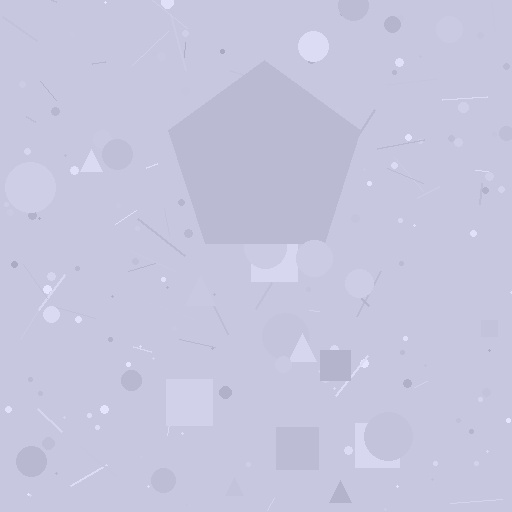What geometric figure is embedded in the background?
A pentagon is embedded in the background.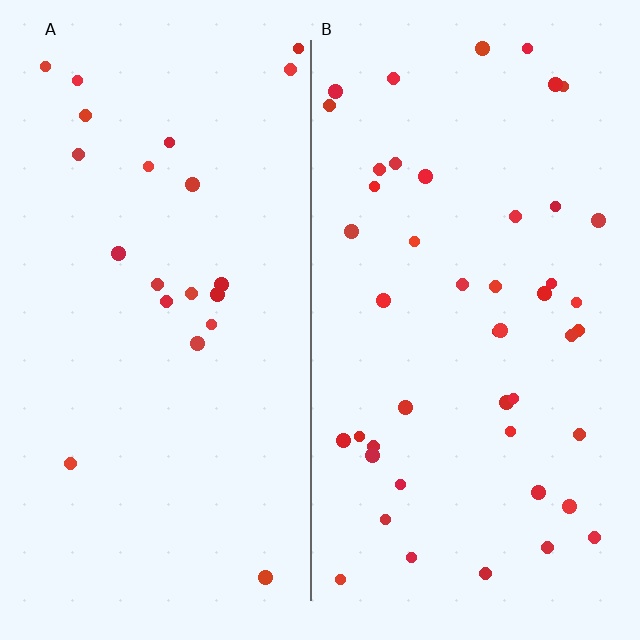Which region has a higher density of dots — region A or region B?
B (the right).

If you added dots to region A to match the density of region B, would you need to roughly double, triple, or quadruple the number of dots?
Approximately double.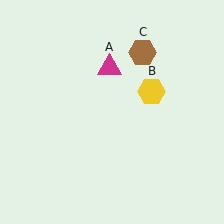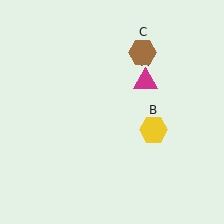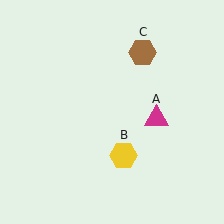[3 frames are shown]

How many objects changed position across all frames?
2 objects changed position: magenta triangle (object A), yellow hexagon (object B).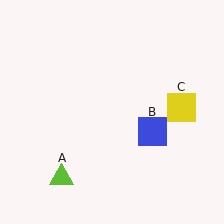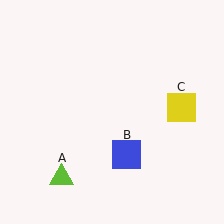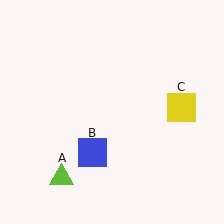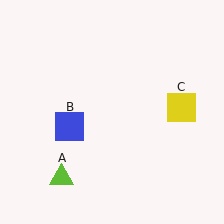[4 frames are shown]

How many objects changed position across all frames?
1 object changed position: blue square (object B).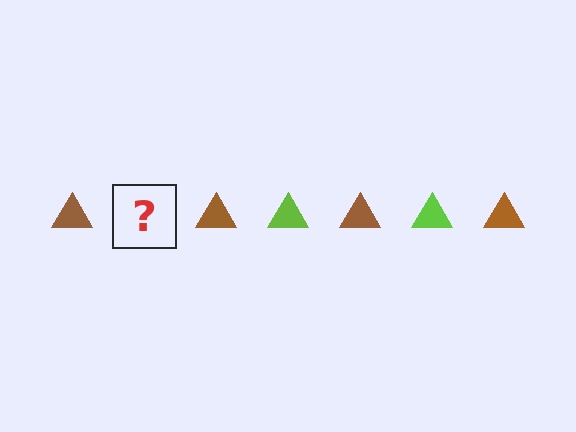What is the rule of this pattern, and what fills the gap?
The rule is that the pattern cycles through brown, lime triangles. The gap should be filled with a lime triangle.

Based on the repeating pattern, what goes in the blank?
The blank should be a lime triangle.